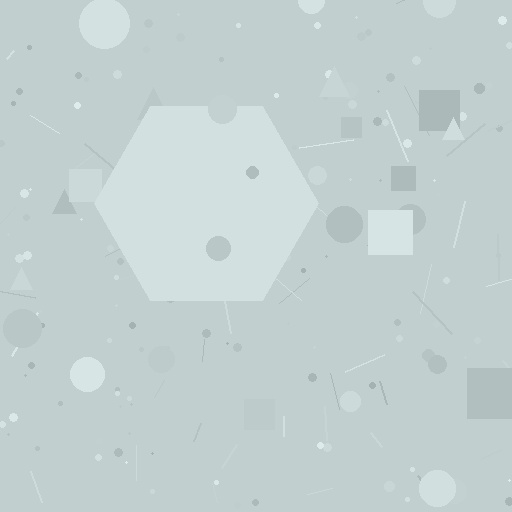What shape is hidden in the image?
A hexagon is hidden in the image.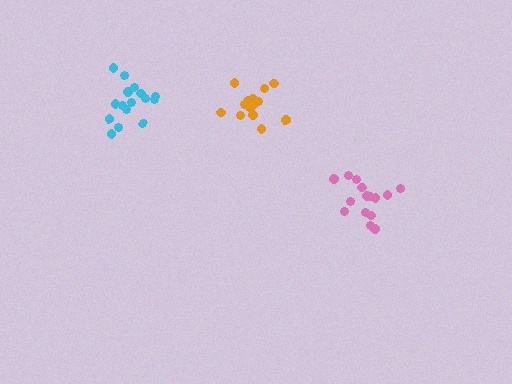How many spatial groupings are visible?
There are 3 spatial groupings.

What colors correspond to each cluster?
The clusters are colored: orange, pink, cyan.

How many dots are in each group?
Group 1: 17 dots, Group 2: 15 dots, Group 3: 16 dots (48 total).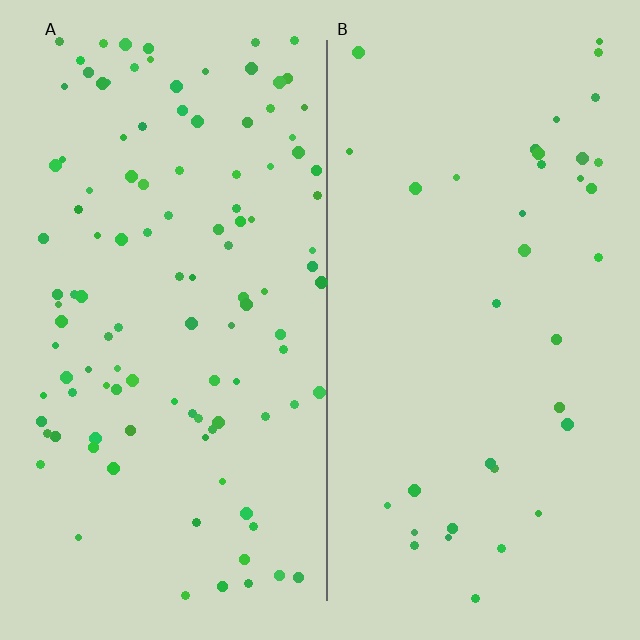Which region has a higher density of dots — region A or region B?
A (the left).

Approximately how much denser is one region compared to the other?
Approximately 3.1× — region A over region B.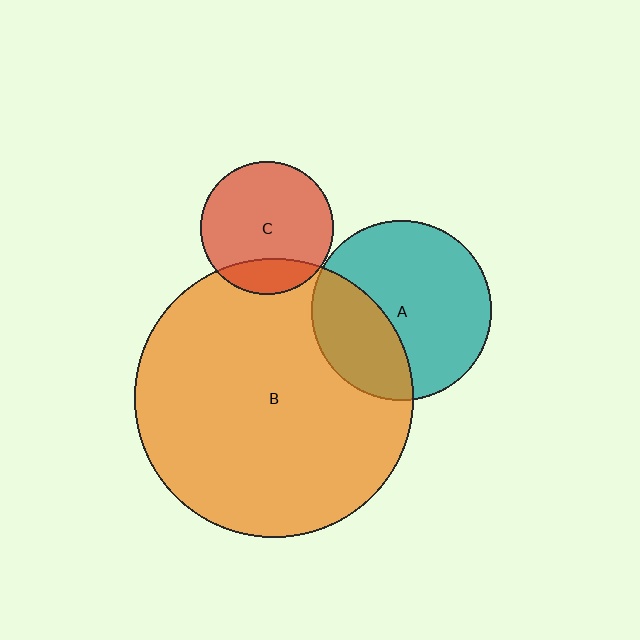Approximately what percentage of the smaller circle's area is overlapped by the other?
Approximately 35%.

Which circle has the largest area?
Circle B (orange).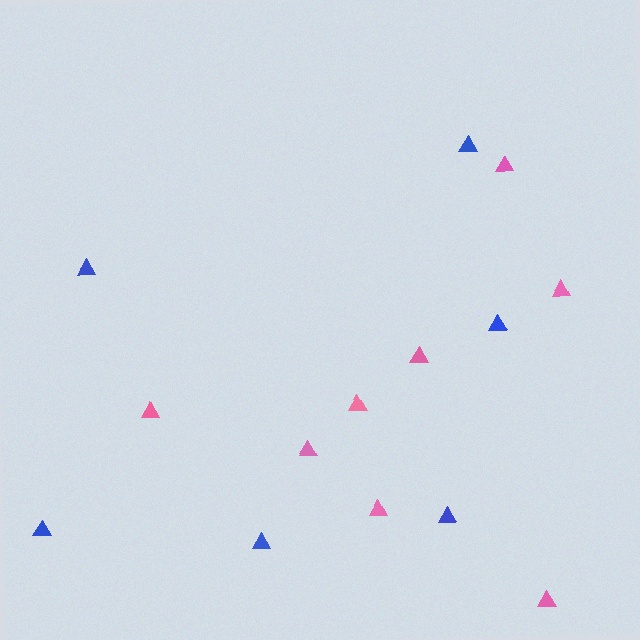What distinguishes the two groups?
There are 2 groups: one group of blue triangles (6) and one group of pink triangles (8).